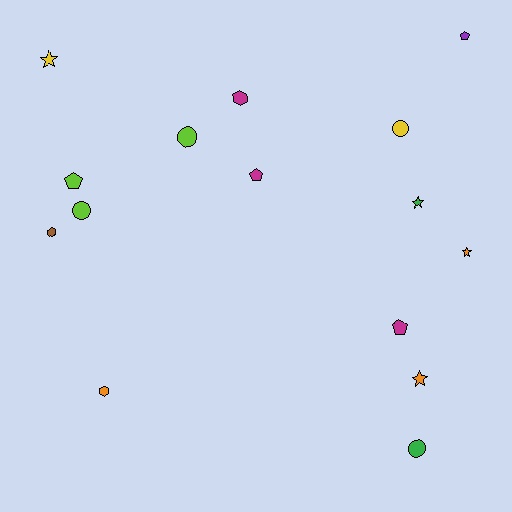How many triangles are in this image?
There are no triangles.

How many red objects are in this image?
There are no red objects.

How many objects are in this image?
There are 15 objects.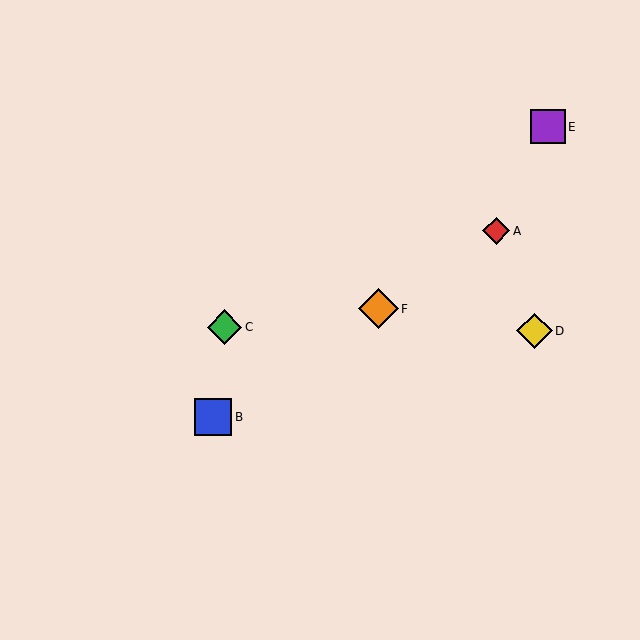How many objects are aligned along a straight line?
3 objects (A, B, F) are aligned along a straight line.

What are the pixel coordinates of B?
Object B is at (213, 417).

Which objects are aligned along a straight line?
Objects A, B, F are aligned along a straight line.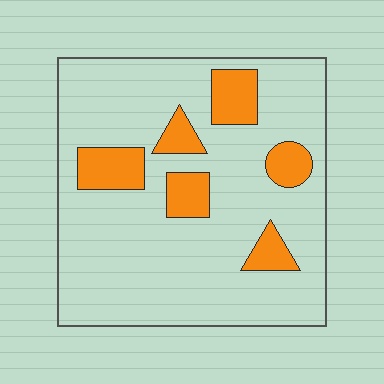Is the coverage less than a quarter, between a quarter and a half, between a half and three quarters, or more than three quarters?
Less than a quarter.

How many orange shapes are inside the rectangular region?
6.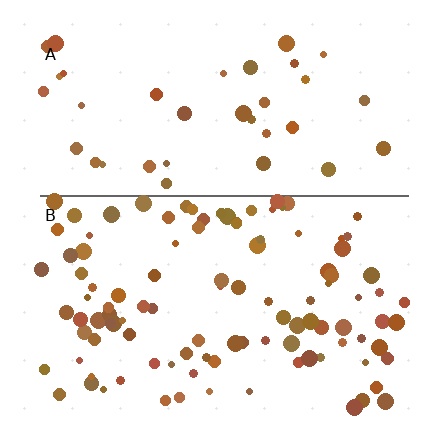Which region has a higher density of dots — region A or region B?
B (the bottom).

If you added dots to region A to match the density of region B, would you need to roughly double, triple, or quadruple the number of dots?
Approximately triple.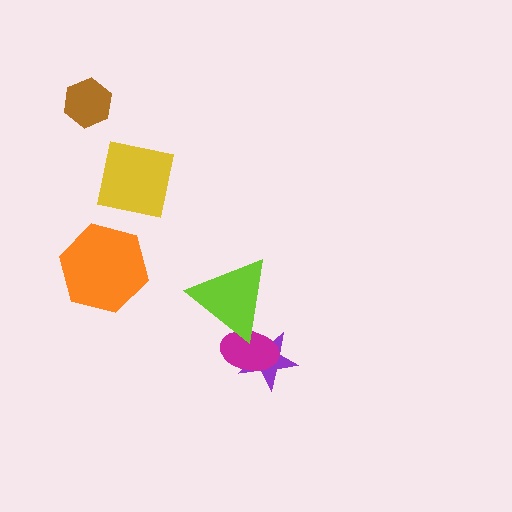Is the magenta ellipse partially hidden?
Yes, it is partially covered by another shape.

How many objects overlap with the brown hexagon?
0 objects overlap with the brown hexagon.